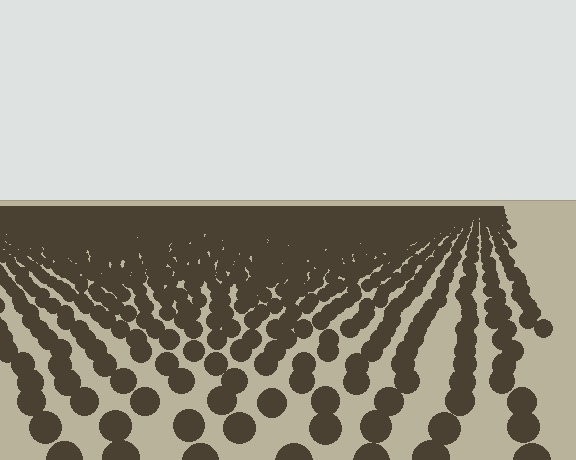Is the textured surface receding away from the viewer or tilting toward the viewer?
The surface is receding away from the viewer. Texture elements get smaller and denser toward the top.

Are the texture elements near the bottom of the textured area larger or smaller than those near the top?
Larger. Near the bottom, elements are closer to the viewer and appear at a bigger on-screen size.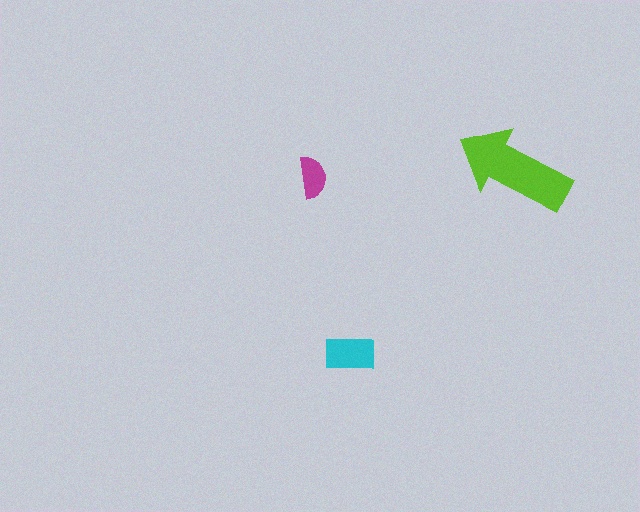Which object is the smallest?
The magenta semicircle.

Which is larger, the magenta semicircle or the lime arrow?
The lime arrow.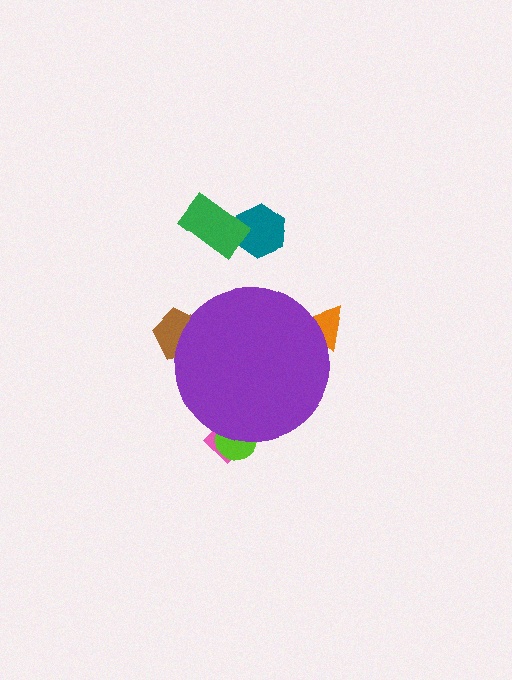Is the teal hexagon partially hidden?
No, the teal hexagon is fully visible.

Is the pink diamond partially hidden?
Yes, the pink diamond is partially hidden behind the purple circle.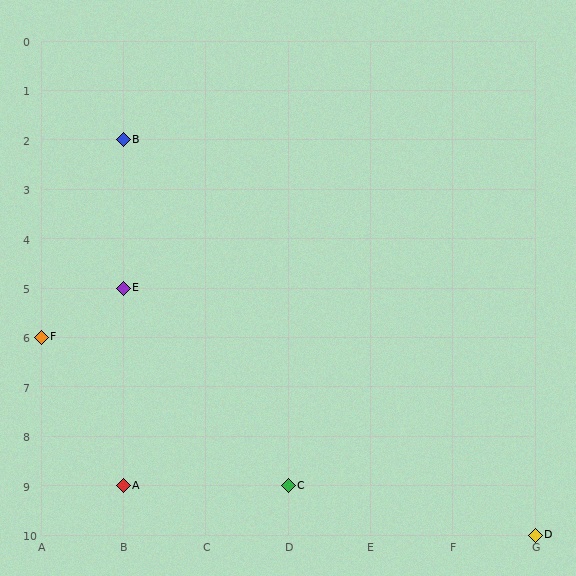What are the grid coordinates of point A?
Point A is at grid coordinates (B, 9).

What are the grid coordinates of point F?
Point F is at grid coordinates (A, 6).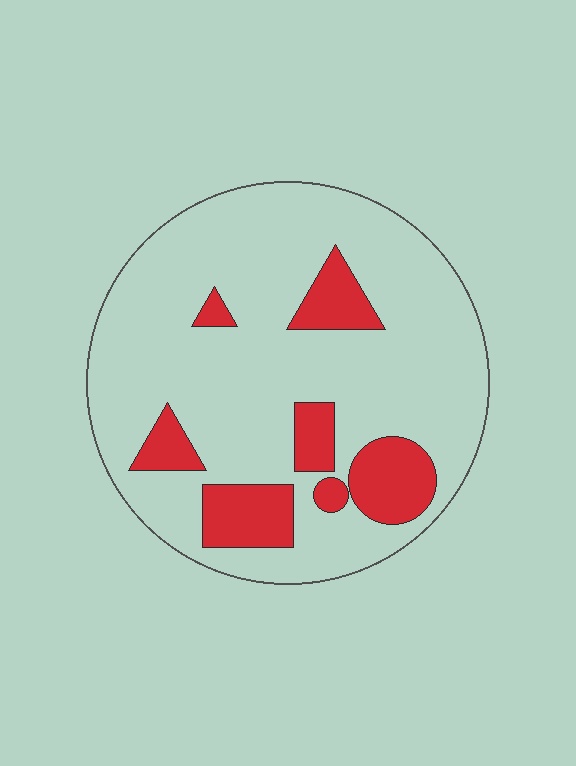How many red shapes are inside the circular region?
7.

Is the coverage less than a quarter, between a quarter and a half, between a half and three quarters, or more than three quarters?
Less than a quarter.